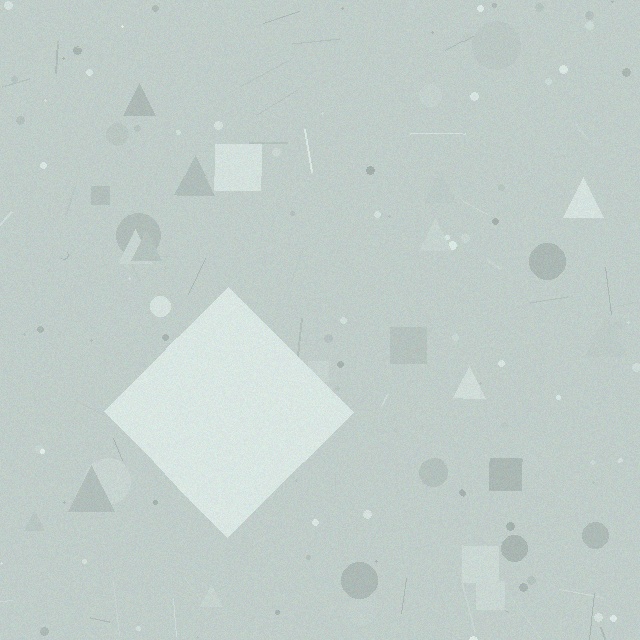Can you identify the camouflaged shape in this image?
The camouflaged shape is a diamond.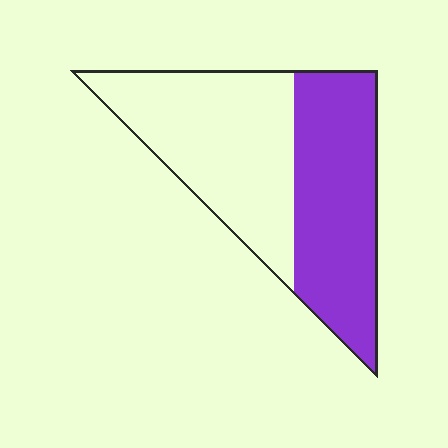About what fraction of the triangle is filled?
About one half (1/2).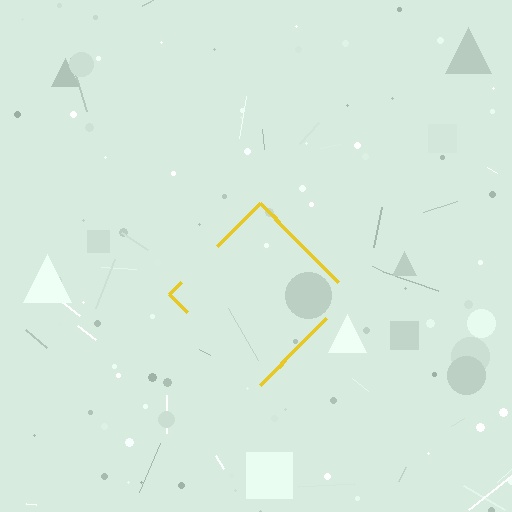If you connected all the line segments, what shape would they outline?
They would outline a diamond.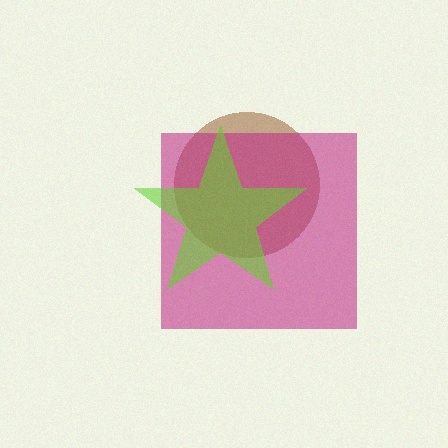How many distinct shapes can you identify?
There are 3 distinct shapes: a brown circle, a magenta square, a lime star.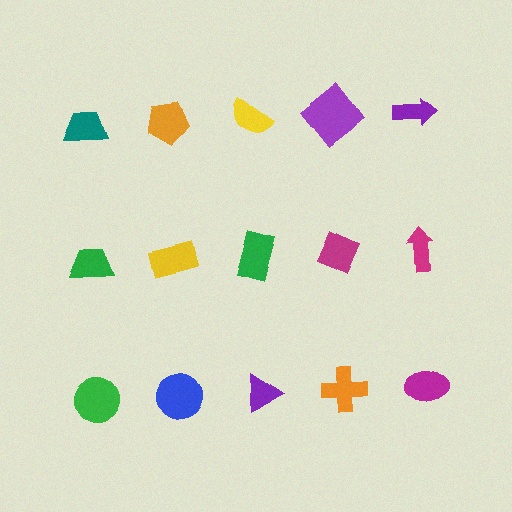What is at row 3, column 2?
A blue circle.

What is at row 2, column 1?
A green trapezoid.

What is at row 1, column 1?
A teal trapezoid.